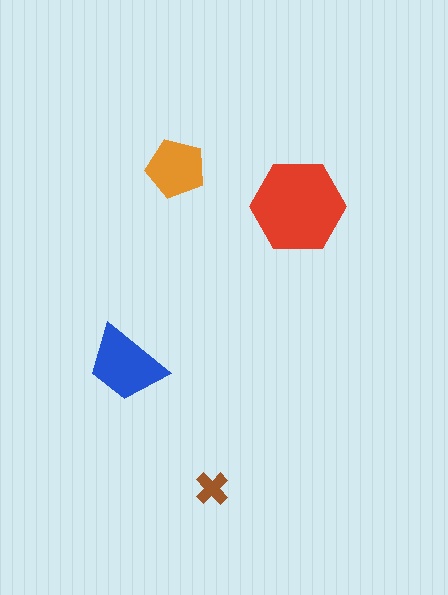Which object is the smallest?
The brown cross.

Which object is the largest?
The red hexagon.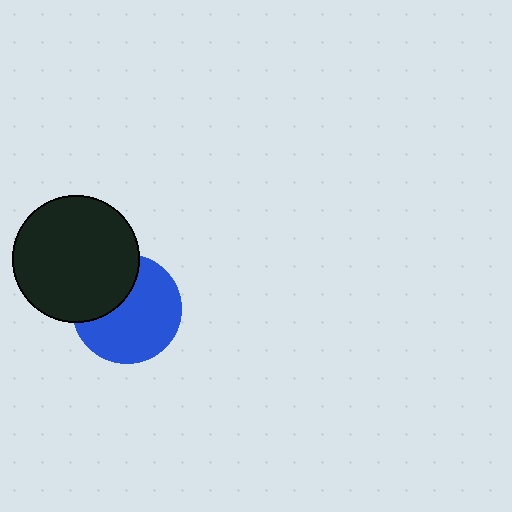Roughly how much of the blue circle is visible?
Most of it is visible (roughly 67%).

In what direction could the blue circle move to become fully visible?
The blue circle could move toward the lower-right. That would shift it out from behind the black circle entirely.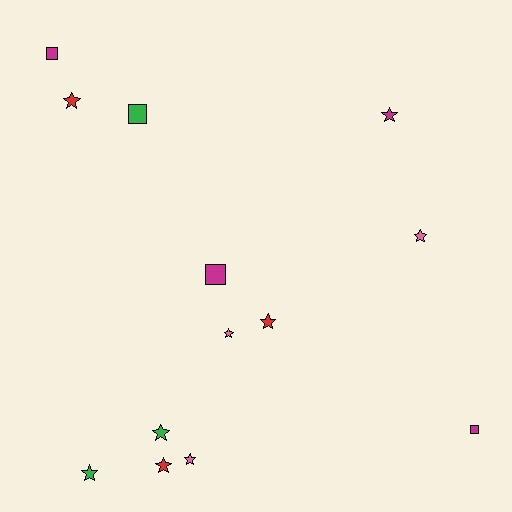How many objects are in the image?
There are 13 objects.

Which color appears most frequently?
Magenta, with 4 objects.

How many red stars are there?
There are 3 red stars.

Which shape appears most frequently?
Star, with 9 objects.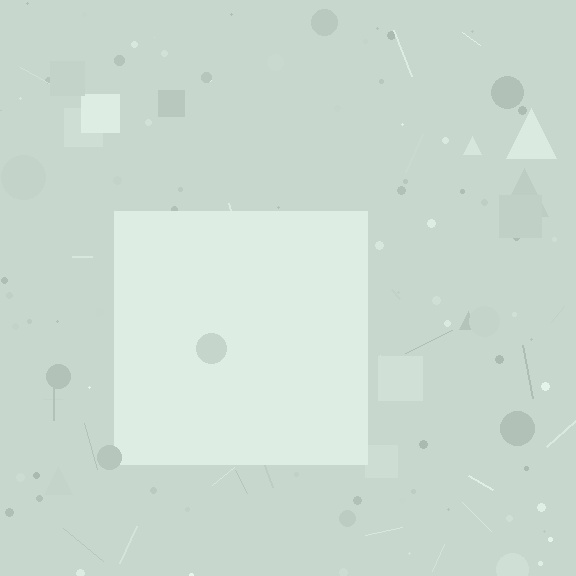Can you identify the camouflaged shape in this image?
The camouflaged shape is a square.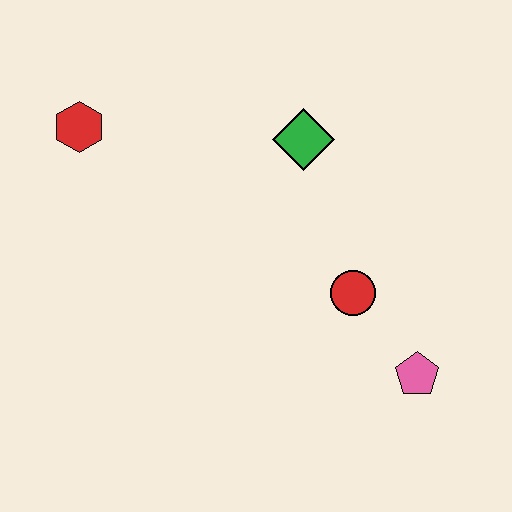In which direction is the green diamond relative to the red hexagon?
The green diamond is to the right of the red hexagon.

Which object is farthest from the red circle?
The red hexagon is farthest from the red circle.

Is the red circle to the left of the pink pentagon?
Yes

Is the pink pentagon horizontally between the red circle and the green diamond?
No